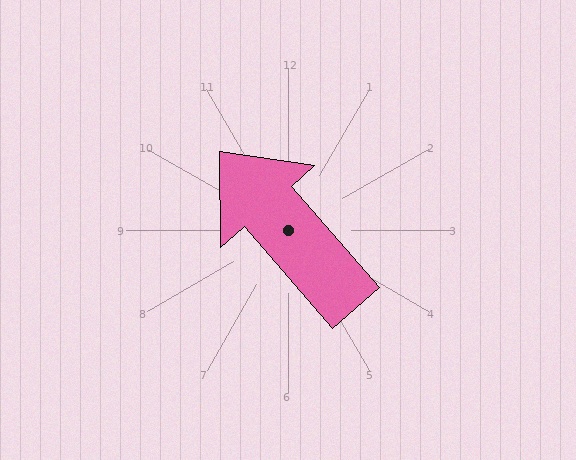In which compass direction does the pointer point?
Northwest.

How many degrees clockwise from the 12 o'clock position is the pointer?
Approximately 319 degrees.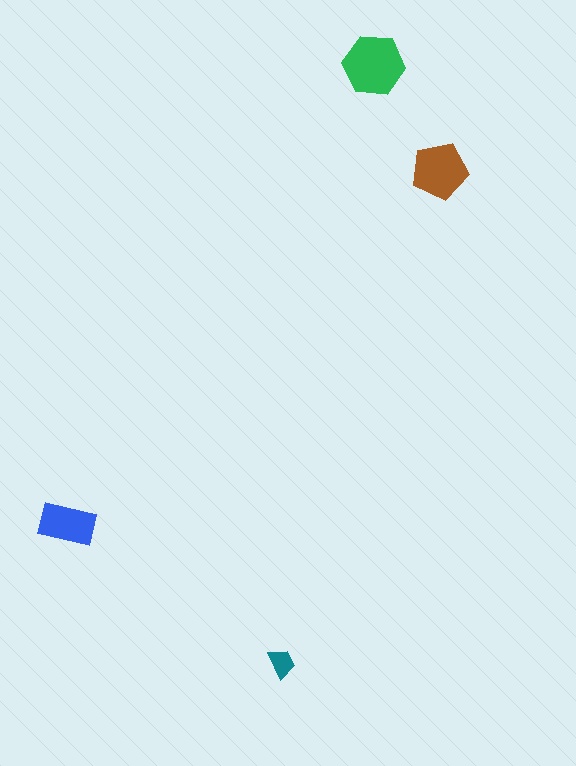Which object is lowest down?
The teal trapezoid is bottommost.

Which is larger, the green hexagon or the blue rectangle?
The green hexagon.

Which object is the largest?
The green hexagon.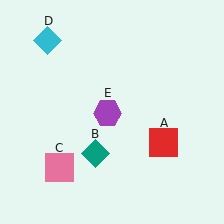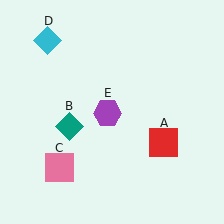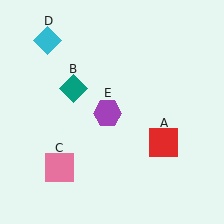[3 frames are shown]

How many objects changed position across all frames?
1 object changed position: teal diamond (object B).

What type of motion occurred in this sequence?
The teal diamond (object B) rotated clockwise around the center of the scene.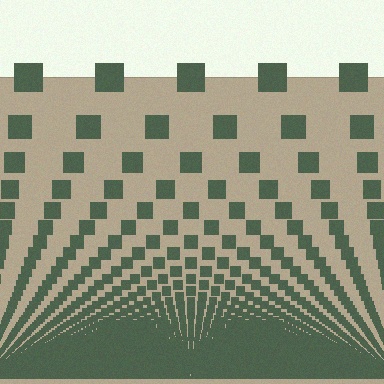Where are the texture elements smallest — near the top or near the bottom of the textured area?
Near the bottom.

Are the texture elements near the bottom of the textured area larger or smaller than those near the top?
Smaller. The gradient is inverted — elements near the bottom are smaller and denser.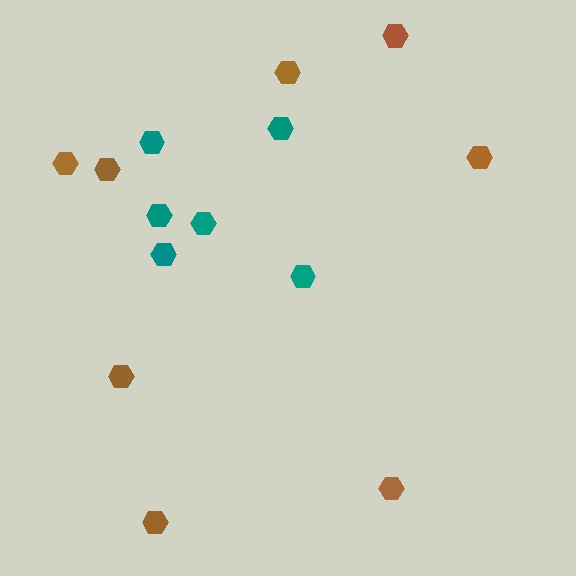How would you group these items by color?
There are 2 groups: one group of brown hexagons (8) and one group of teal hexagons (6).